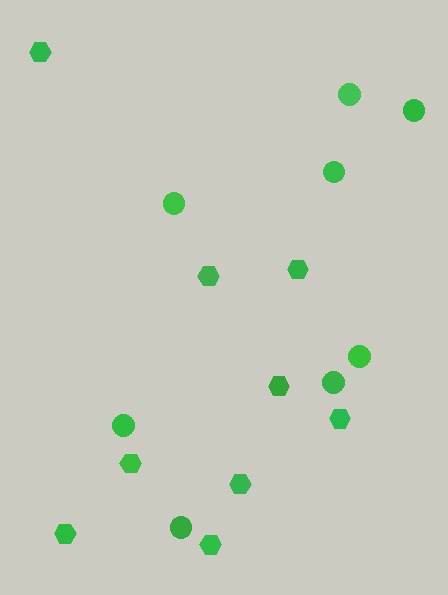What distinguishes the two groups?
There are 2 groups: one group of hexagons (9) and one group of circles (8).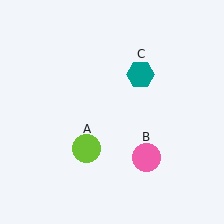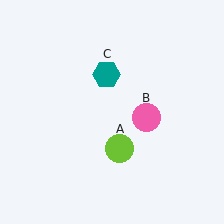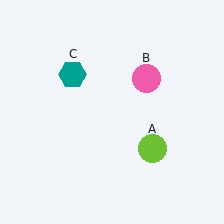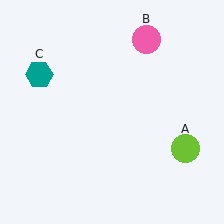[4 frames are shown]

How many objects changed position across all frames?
3 objects changed position: lime circle (object A), pink circle (object B), teal hexagon (object C).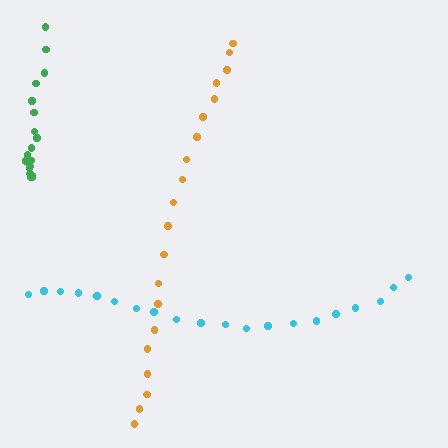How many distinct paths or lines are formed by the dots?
There are 3 distinct paths.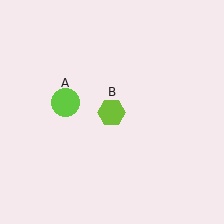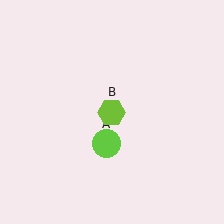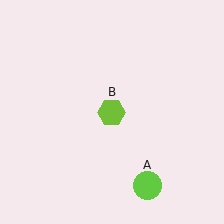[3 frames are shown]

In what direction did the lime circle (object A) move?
The lime circle (object A) moved down and to the right.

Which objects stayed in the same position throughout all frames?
Lime hexagon (object B) remained stationary.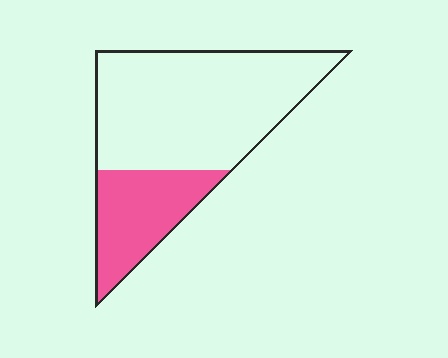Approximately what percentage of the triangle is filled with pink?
Approximately 30%.